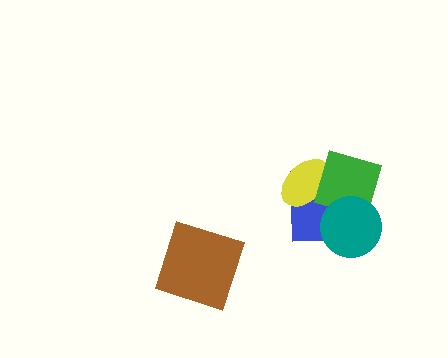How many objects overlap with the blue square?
3 objects overlap with the blue square.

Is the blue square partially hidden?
Yes, it is partially covered by another shape.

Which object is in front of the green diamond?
The teal circle is in front of the green diamond.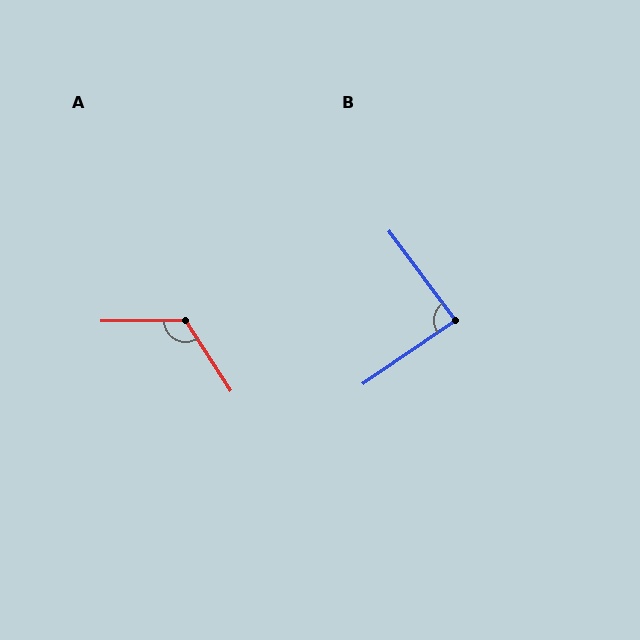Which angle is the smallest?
B, at approximately 88 degrees.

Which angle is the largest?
A, at approximately 123 degrees.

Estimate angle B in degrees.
Approximately 88 degrees.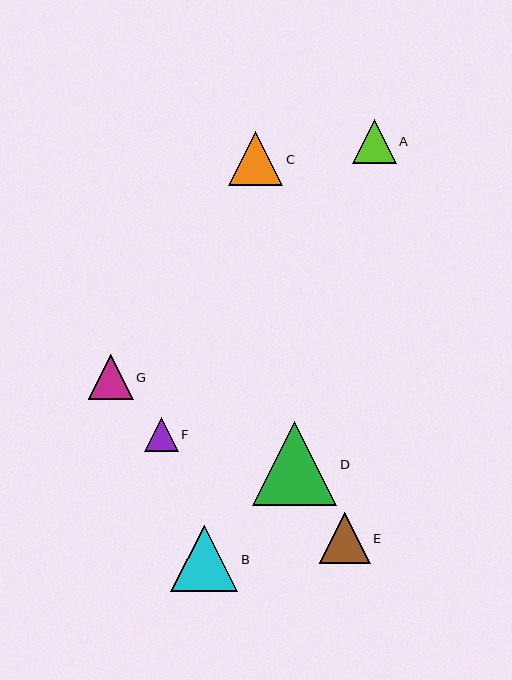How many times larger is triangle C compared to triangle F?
Triangle C is approximately 1.6 times the size of triangle F.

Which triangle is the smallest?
Triangle F is the smallest with a size of approximately 34 pixels.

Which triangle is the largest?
Triangle D is the largest with a size of approximately 85 pixels.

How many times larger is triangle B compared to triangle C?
Triangle B is approximately 1.2 times the size of triangle C.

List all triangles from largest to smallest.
From largest to smallest: D, B, C, E, G, A, F.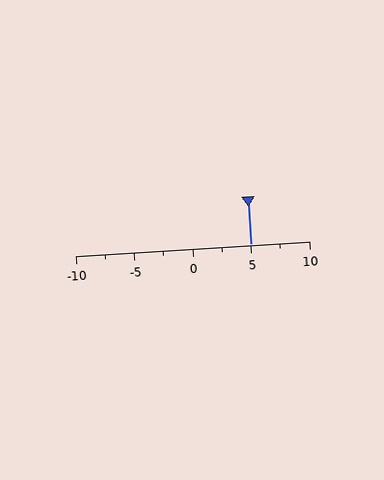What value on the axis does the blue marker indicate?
The marker indicates approximately 5.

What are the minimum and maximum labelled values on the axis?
The axis runs from -10 to 10.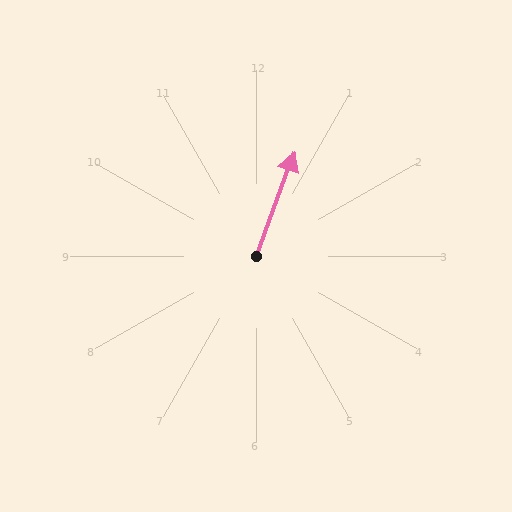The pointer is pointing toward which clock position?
Roughly 1 o'clock.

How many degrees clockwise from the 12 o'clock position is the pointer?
Approximately 20 degrees.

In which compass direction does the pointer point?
North.